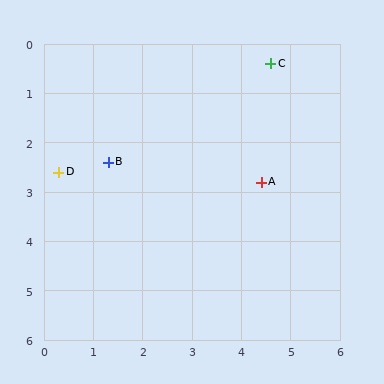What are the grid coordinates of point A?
Point A is at approximately (4.4, 2.8).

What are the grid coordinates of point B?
Point B is at approximately (1.3, 2.4).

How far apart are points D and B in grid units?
Points D and B are about 1.0 grid units apart.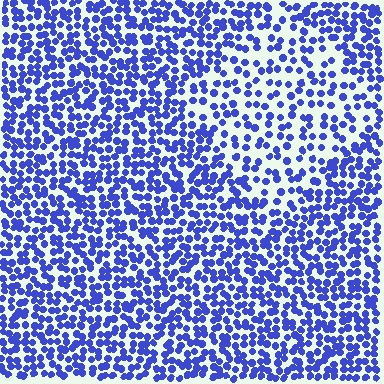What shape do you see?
I see a diamond.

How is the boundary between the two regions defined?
The boundary is defined by a change in element density (approximately 1.8x ratio). All elements are the same color, size, and shape.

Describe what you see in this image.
The image contains small blue elements arranged at two different densities. A diamond-shaped region is visible where the elements are less densely packed than the surrounding area.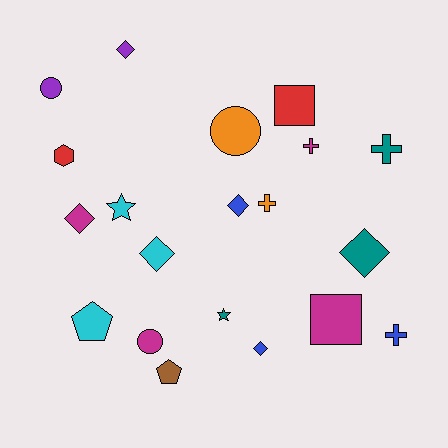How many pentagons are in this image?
There are 2 pentagons.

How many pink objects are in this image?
There are no pink objects.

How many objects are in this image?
There are 20 objects.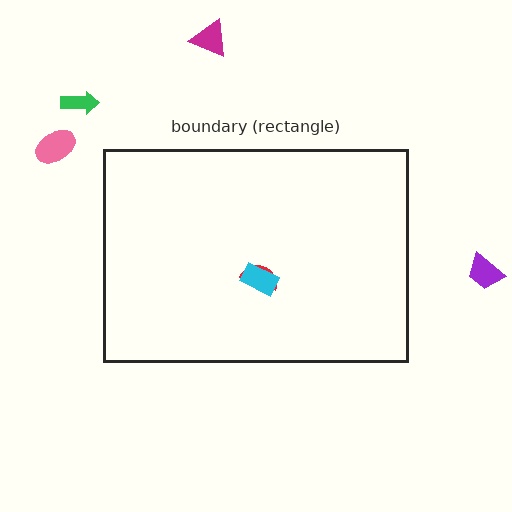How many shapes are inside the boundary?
2 inside, 4 outside.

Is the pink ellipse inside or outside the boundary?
Outside.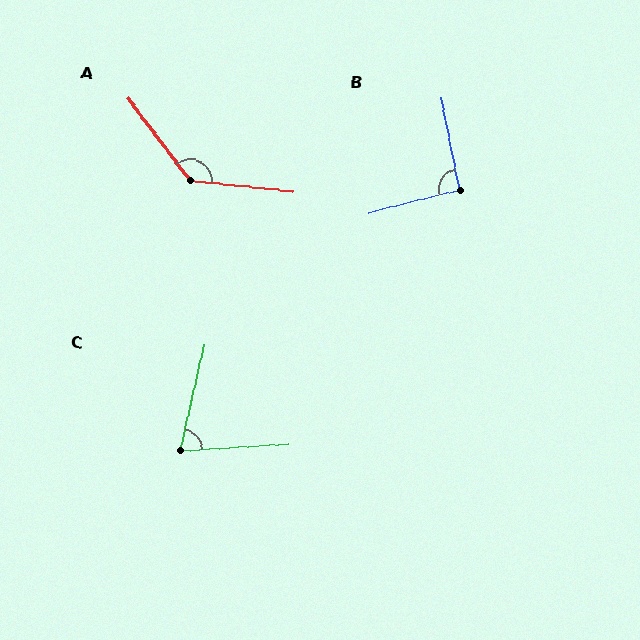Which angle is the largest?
A, at approximately 133 degrees.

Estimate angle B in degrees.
Approximately 93 degrees.